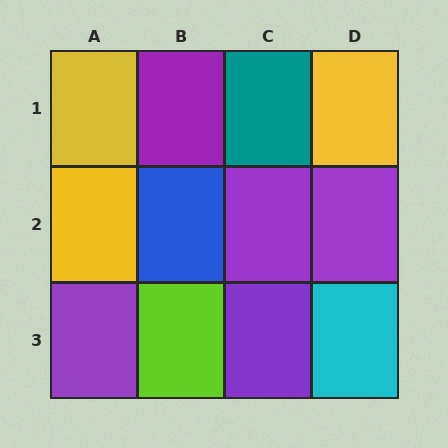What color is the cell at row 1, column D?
Yellow.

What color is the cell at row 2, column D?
Purple.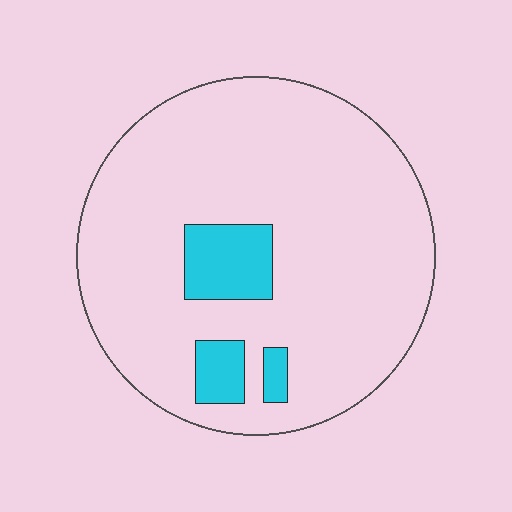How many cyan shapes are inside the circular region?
3.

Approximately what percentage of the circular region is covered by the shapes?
Approximately 10%.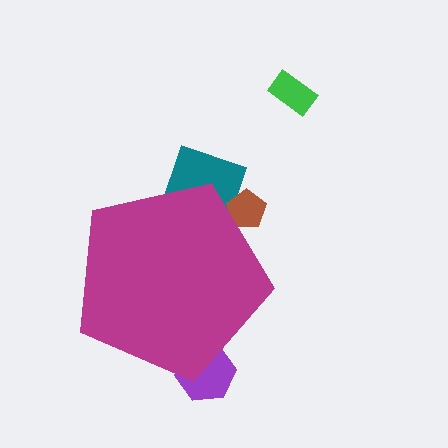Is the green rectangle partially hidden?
No, the green rectangle is fully visible.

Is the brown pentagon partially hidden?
Yes, the brown pentagon is partially hidden behind the magenta pentagon.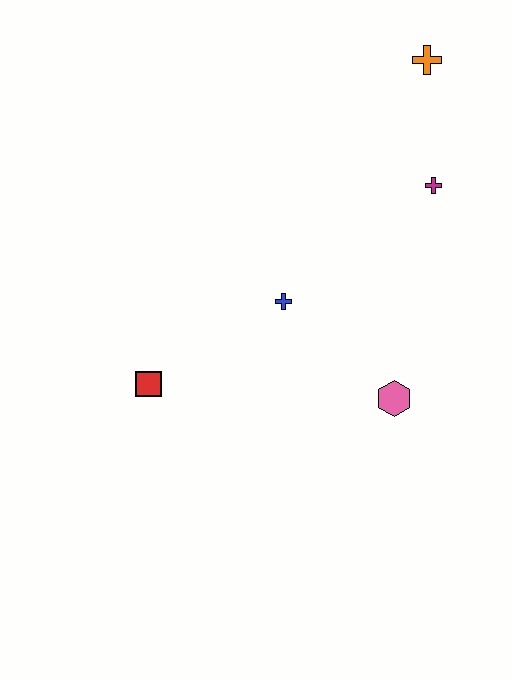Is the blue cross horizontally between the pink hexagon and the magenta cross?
No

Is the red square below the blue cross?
Yes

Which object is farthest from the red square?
The orange cross is farthest from the red square.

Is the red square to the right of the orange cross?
No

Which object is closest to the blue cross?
The pink hexagon is closest to the blue cross.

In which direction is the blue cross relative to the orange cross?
The blue cross is below the orange cross.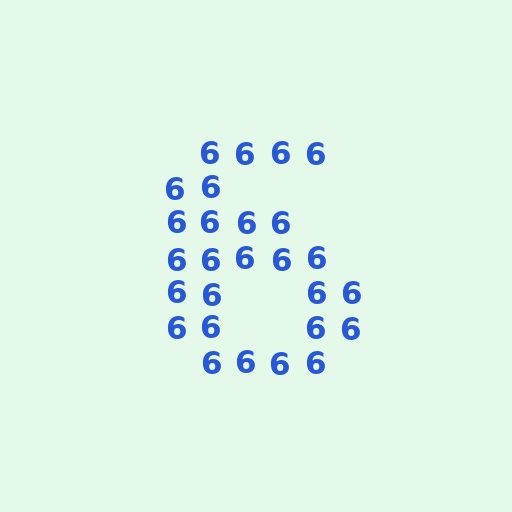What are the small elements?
The small elements are digit 6's.